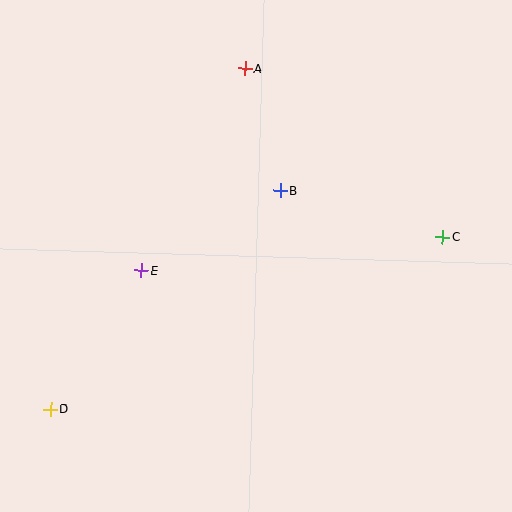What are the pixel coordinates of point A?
Point A is at (245, 68).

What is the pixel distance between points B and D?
The distance between B and D is 317 pixels.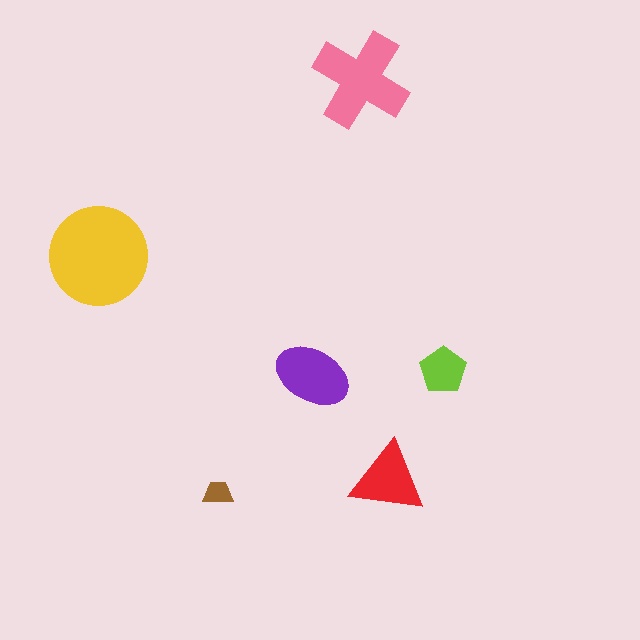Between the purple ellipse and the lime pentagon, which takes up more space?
The purple ellipse.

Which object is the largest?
The yellow circle.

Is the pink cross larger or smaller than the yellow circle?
Smaller.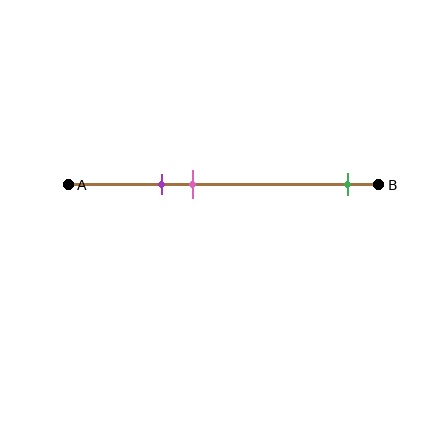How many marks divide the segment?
There are 3 marks dividing the segment.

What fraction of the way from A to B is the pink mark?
The pink mark is approximately 40% (0.4) of the way from A to B.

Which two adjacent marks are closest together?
The purple and pink marks are the closest adjacent pair.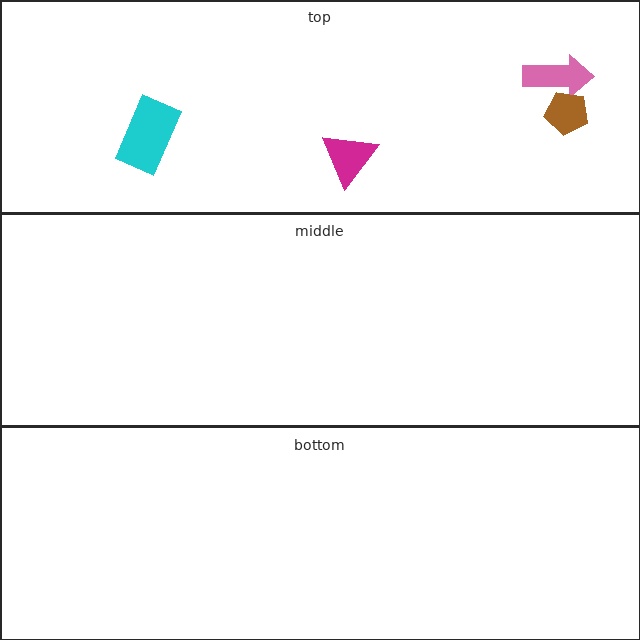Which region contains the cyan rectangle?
The top region.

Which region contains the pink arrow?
The top region.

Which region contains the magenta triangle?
The top region.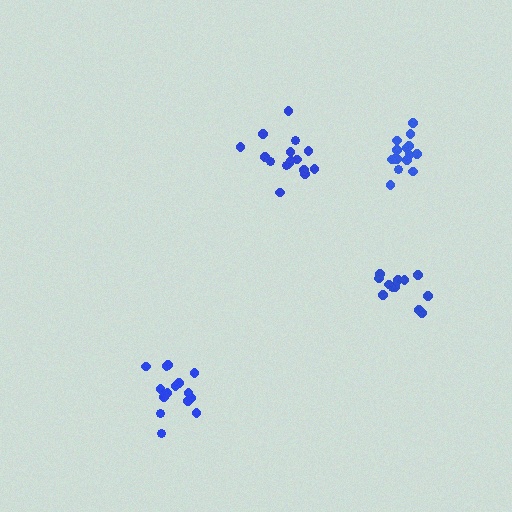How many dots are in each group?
Group 1: 16 dots, Group 2: 15 dots, Group 3: 15 dots, Group 4: 12 dots (58 total).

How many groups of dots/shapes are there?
There are 4 groups.